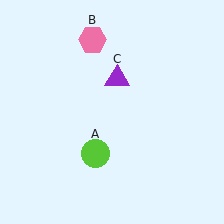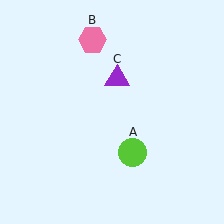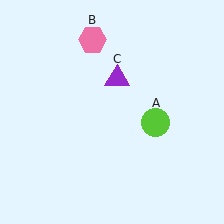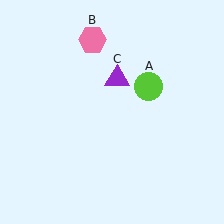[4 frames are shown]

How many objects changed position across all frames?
1 object changed position: lime circle (object A).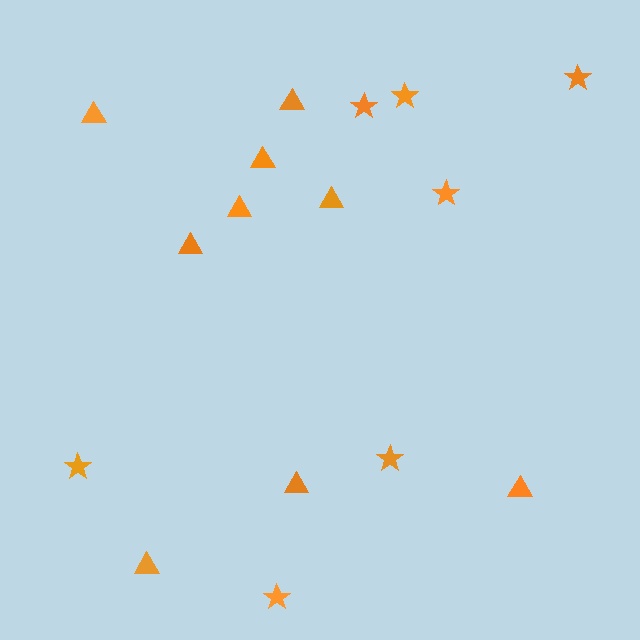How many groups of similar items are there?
There are 2 groups: one group of stars (7) and one group of triangles (9).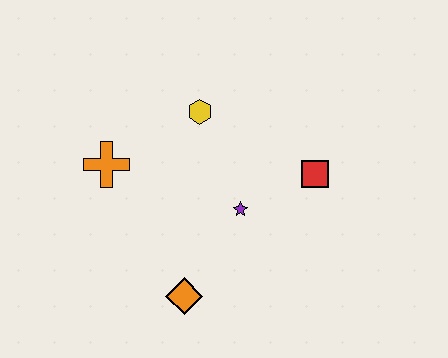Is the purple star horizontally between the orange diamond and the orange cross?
No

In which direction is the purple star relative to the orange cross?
The purple star is to the right of the orange cross.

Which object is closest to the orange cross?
The yellow hexagon is closest to the orange cross.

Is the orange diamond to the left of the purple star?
Yes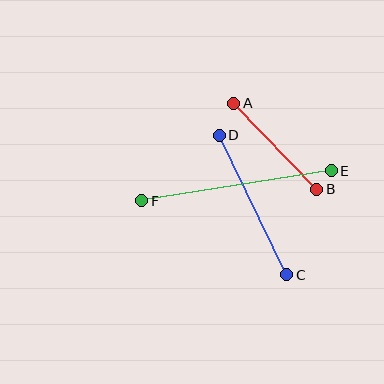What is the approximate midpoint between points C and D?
The midpoint is at approximately (253, 205) pixels.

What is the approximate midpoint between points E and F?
The midpoint is at approximately (236, 186) pixels.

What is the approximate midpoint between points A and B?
The midpoint is at approximately (275, 146) pixels.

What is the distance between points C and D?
The distance is approximately 155 pixels.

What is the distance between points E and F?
The distance is approximately 192 pixels.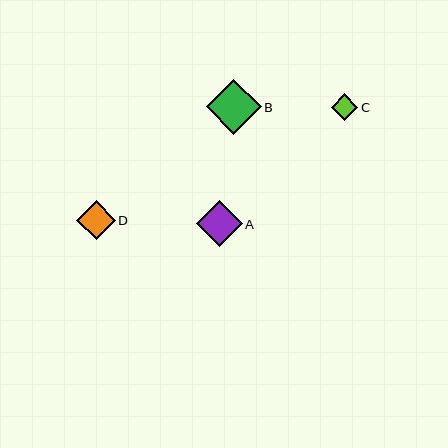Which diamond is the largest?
Diamond B is the largest with a size of approximately 55 pixels.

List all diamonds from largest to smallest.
From largest to smallest: B, A, D, C.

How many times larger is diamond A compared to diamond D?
Diamond A is approximately 1.2 times the size of diamond D.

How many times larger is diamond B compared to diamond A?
Diamond B is approximately 1.2 times the size of diamond A.